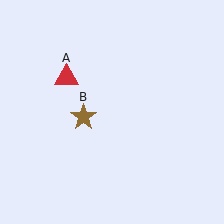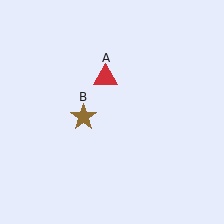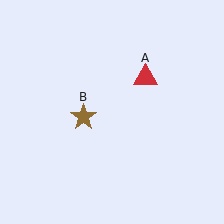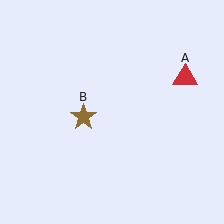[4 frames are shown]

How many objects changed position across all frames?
1 object changed position: red triangle (object A).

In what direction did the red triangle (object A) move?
The red triangle (object A) moved right.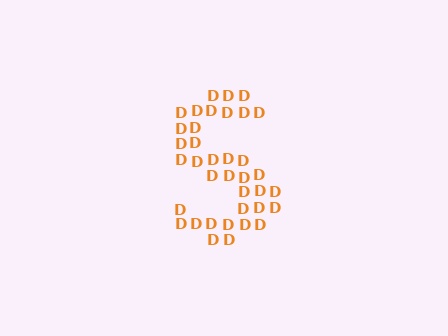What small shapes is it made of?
It is made of small letter D's.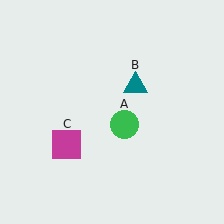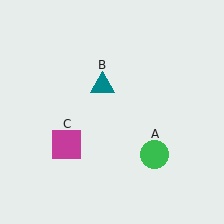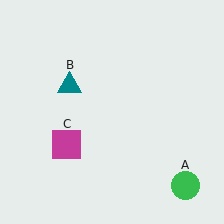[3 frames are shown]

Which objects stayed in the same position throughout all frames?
Magenta square (object C) remained stationary.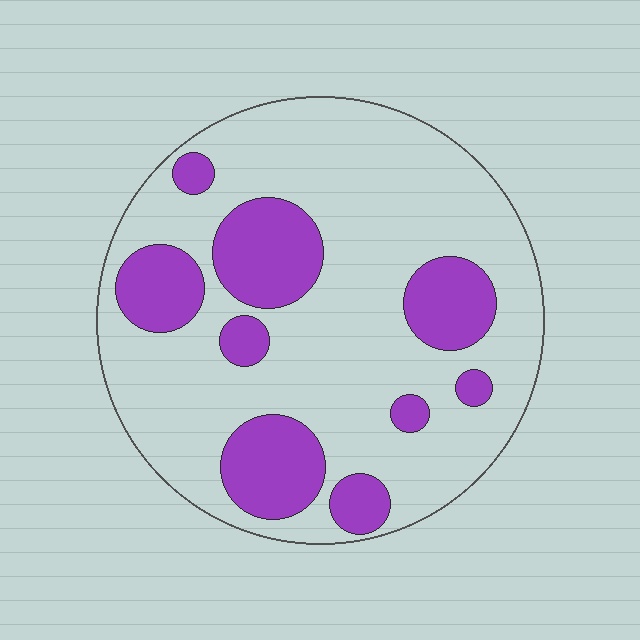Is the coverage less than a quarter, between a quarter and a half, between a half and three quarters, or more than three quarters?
Between a quarter and a half.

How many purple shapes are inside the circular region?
9.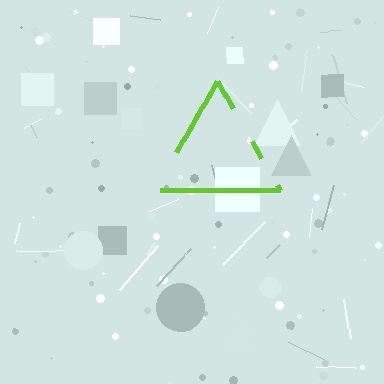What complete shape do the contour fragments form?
The contour fragments form a triangle.